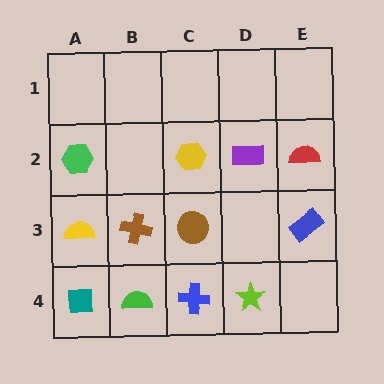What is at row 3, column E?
A blue rectangle.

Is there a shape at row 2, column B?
No, that cell is empty.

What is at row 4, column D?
A lime star.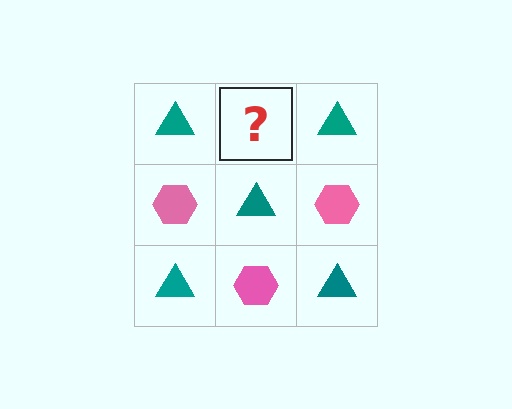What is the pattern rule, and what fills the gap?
The rule is that it alternates teal triangle and pink hexagon in a checkerboard pattern. The gap should be filled with a pink hexagon.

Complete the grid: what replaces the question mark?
The question mark should be replaced with a pink hexagon.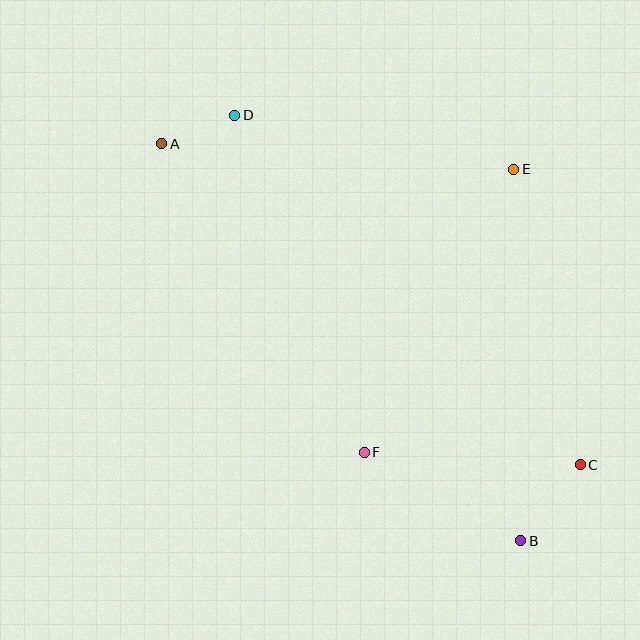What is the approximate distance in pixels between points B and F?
The distance between B and F is approximately 180 pixels.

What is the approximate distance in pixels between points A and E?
The distance between A and E is approximately 353 pixels.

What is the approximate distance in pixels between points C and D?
The distance between C and D is approximately 491 pixels.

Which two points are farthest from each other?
Points A and B are farthest from each other.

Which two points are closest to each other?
Points A and D are closest to each other.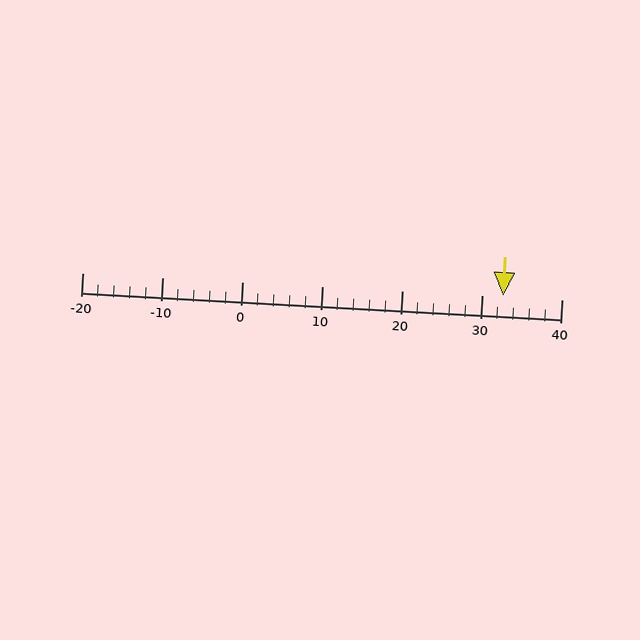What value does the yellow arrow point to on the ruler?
The yellow arrow points to approximately 33.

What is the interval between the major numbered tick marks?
The major tick marks are spaced 10 units apart.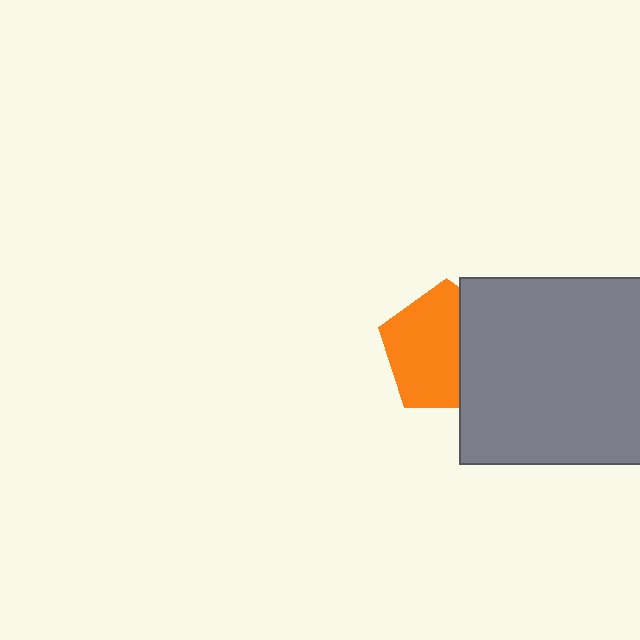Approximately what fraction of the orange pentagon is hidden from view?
Roughly 37% of the orange pentagon is hidden behind the gray rectangle.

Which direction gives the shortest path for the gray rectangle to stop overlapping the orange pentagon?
Moving right gives the shortest separation.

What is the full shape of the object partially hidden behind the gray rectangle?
The partially hidden object is an orange pentagon.